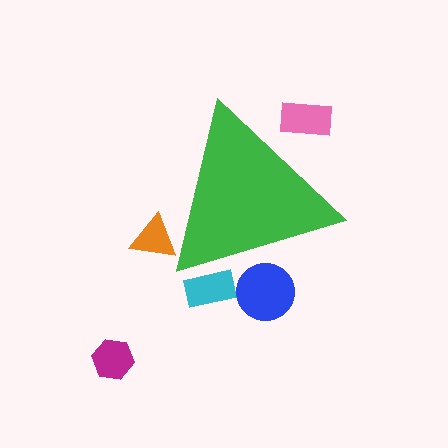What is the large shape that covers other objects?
A green triangle.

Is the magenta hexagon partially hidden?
No, the magenta hexagon is fully visible.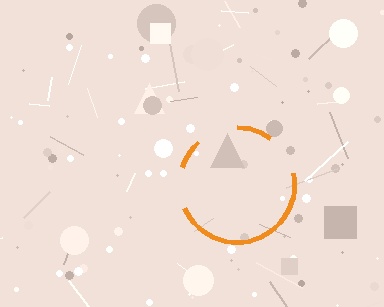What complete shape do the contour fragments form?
The contour fragments form a circle.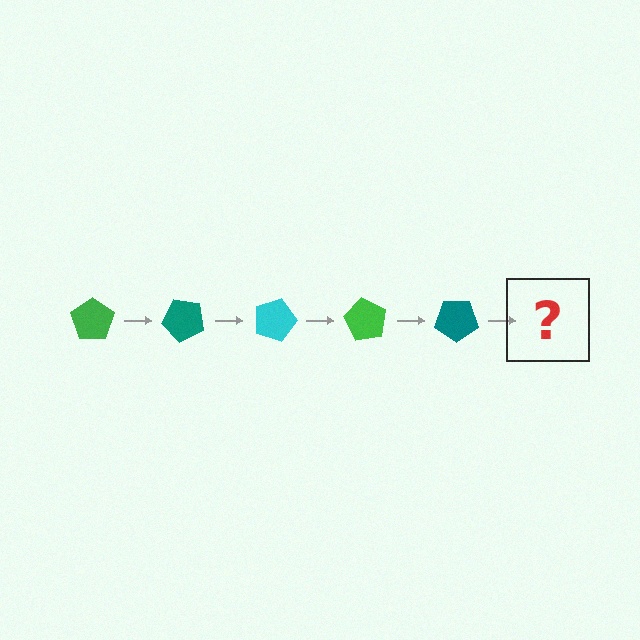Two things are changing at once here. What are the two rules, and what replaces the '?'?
The two rules are that it rotates 45 degrees each step and the color cycles through green, teal, and cyan. The '?' should be a cyan pentagon, rotated 225 degrees from the start.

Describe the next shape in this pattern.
It should be a cyan pentagon, rotated 225 degrees from the start.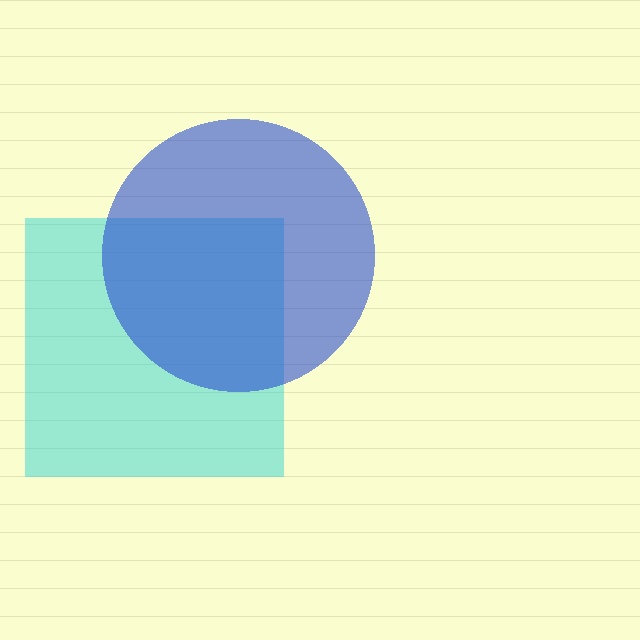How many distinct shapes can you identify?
There are 2 distinct shapes: a cyan square, a blue circle.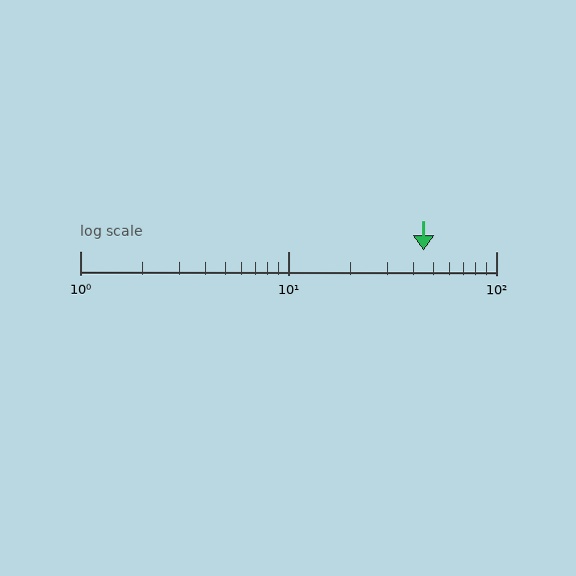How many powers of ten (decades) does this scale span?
The scale spans 2 decades, from 1 to 100.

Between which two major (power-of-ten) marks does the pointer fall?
The pointer is between 10 and 100.